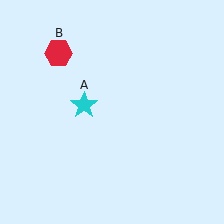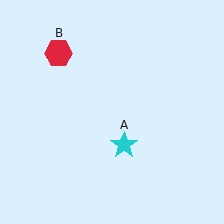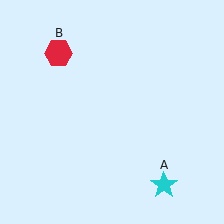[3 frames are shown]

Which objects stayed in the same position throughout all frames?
Red hexagon (object B) remained stationary.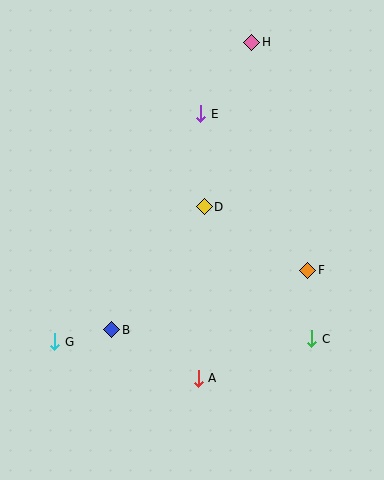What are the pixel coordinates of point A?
Point A is at (198, 378).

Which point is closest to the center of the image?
Point D at (204, 207) is closest to the center.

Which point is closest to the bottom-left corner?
Point G is closest to the bottom-left corner.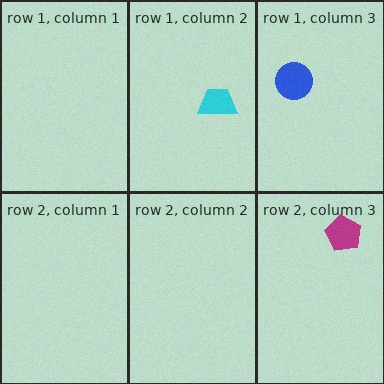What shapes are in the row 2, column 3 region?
The magenta pentagon.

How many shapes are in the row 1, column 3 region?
1.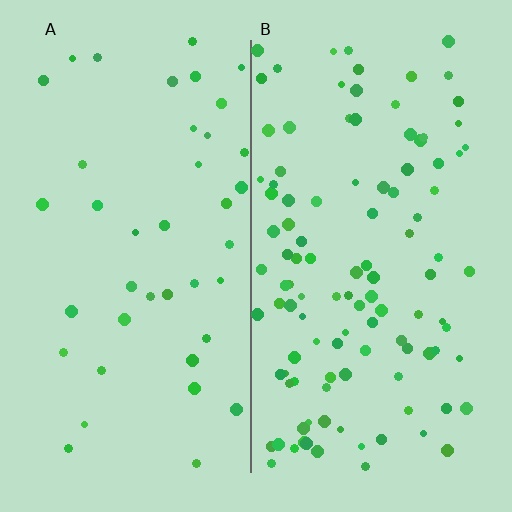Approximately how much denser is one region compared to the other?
Approximately 2.8× — region B over region A.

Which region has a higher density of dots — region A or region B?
B (the right).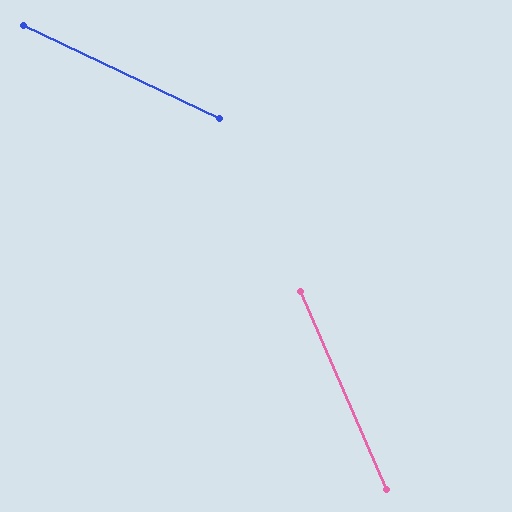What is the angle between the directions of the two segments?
Approximately 41 degrees.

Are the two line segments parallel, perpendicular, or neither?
Neither parallel nor perpendicular — they differ by about 41°.